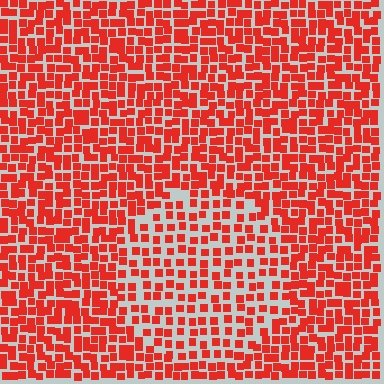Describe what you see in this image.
The image contains small red elements arranged at two different densities. A circle-shaped region is visible where the elements are less densely packed than the surrounding area.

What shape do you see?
I see a circle.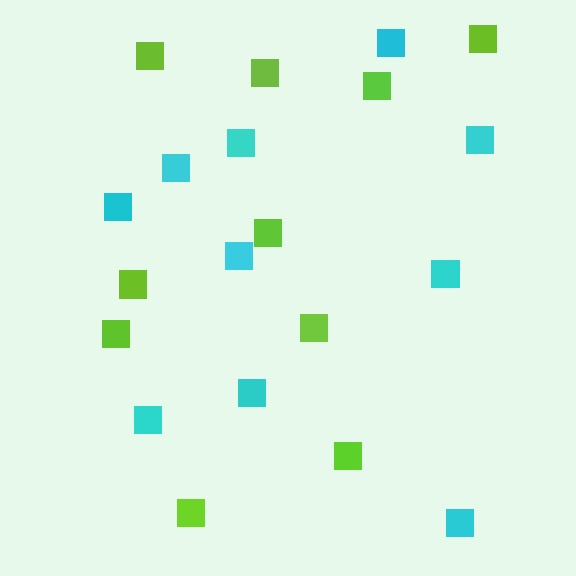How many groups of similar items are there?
There are 2 groups: one group of cyan squares (10) and one group of lime squares (10).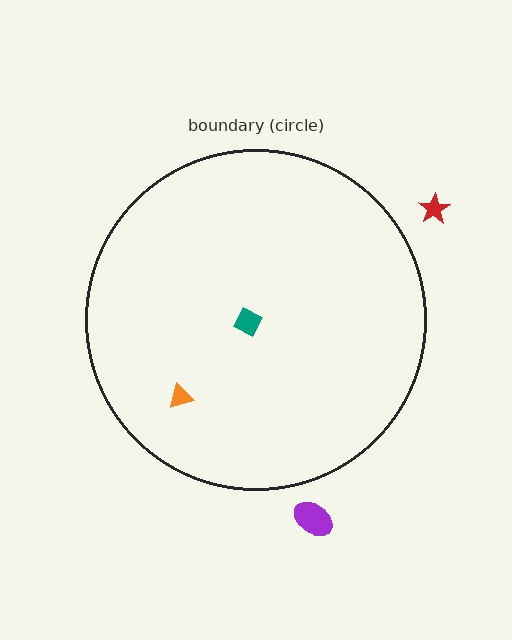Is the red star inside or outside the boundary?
Outside.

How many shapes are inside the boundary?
2 inside, 2 outside.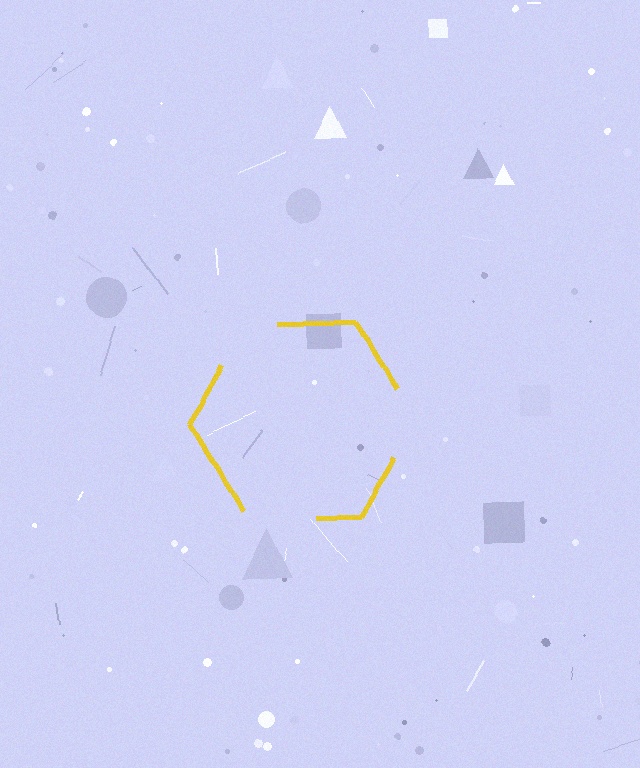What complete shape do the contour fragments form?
The contour fragments form a hexagon.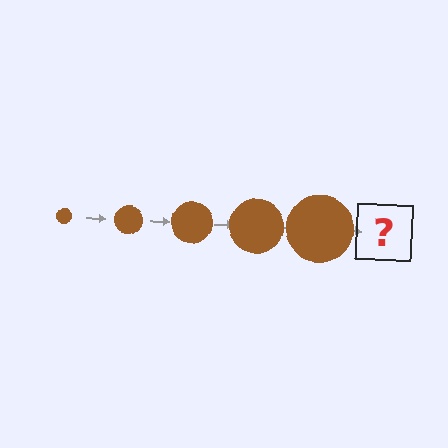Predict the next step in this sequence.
The next step is a brown circle, larger than the previous one.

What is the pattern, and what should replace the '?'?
The pattern is that the circle gets progressively larger each step. The '?' should be a brown circle, larger than the previous one.